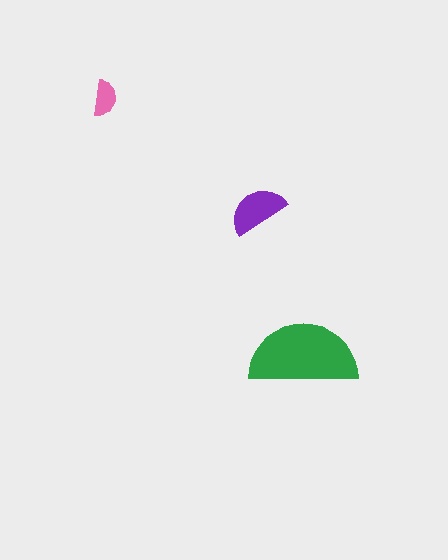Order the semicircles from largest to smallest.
the green one, the purple one, the pink one.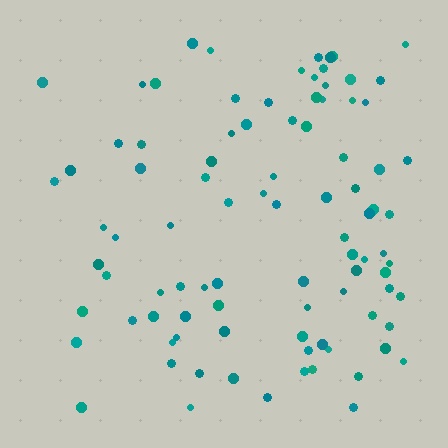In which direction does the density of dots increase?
From left to right, with the right side densest.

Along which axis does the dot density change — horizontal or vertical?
Horizontal.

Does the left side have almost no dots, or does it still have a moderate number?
Still a moderate number, just noticeably fewer than the right.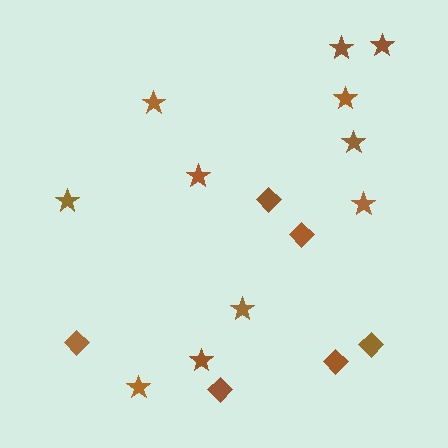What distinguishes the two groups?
There are 2 groups: one group of stars (11) and one group of diamonds (6).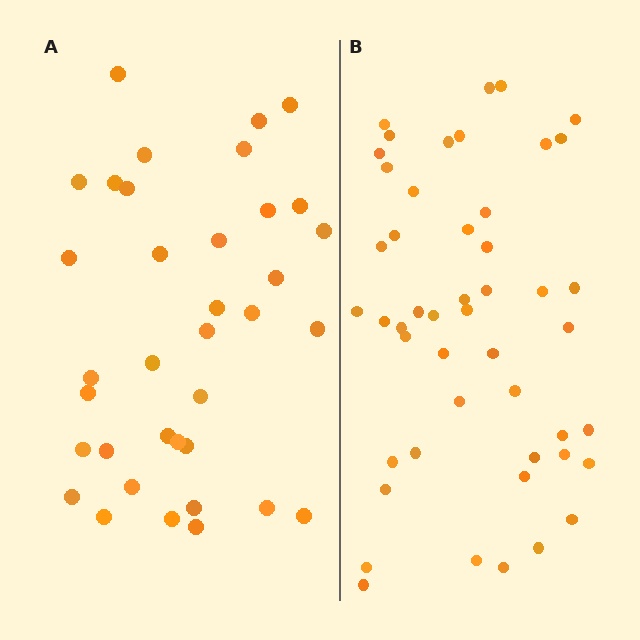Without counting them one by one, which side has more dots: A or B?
Region B (the right region) has more dots.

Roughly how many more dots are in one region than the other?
Region B has roughly 12 or so more dots than region A.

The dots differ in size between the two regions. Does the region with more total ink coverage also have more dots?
No. Region A has more total ink coverage because its dots are larger, but region B actually contains more individual dots. Total area can be misleading — the number of items is what matters here.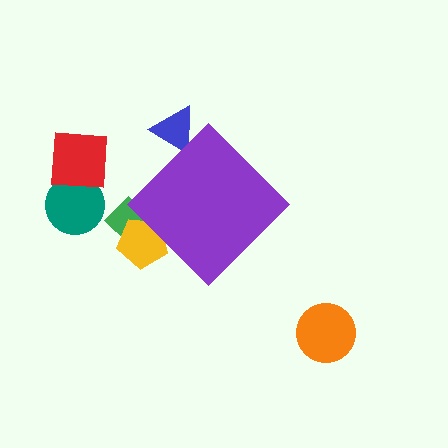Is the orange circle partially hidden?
No, the orange circle is fully visible.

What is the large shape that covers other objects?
A purple diamond.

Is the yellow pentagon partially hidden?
Yes, the yellow pentagon is partially hidden behind the purple diamond.